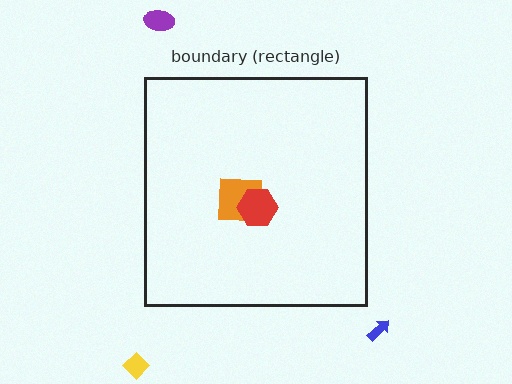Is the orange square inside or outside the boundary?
Inside.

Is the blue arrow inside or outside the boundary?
Outside.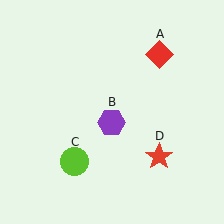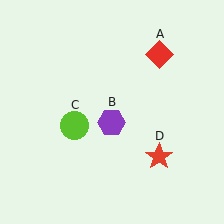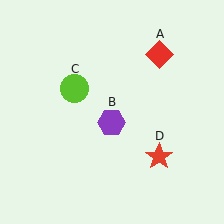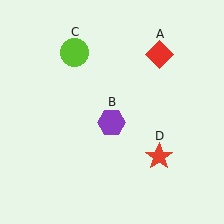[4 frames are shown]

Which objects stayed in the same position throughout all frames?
Red diamond (object A) and purple hexagon (object B) and red star (object D) remained stationary.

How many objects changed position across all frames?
1 object changed position: lime circle (object C).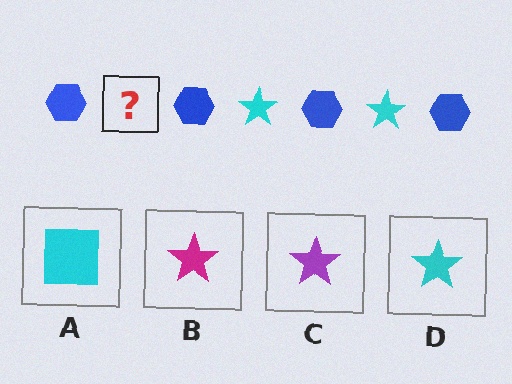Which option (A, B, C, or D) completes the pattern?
D.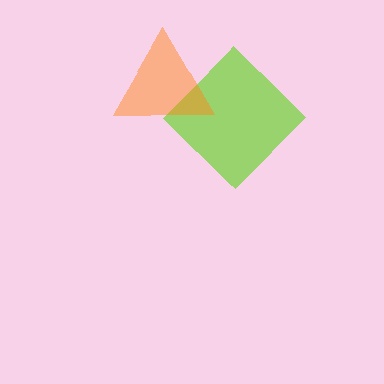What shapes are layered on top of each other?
The layered shapes are: a lime diamond, an orange triangle.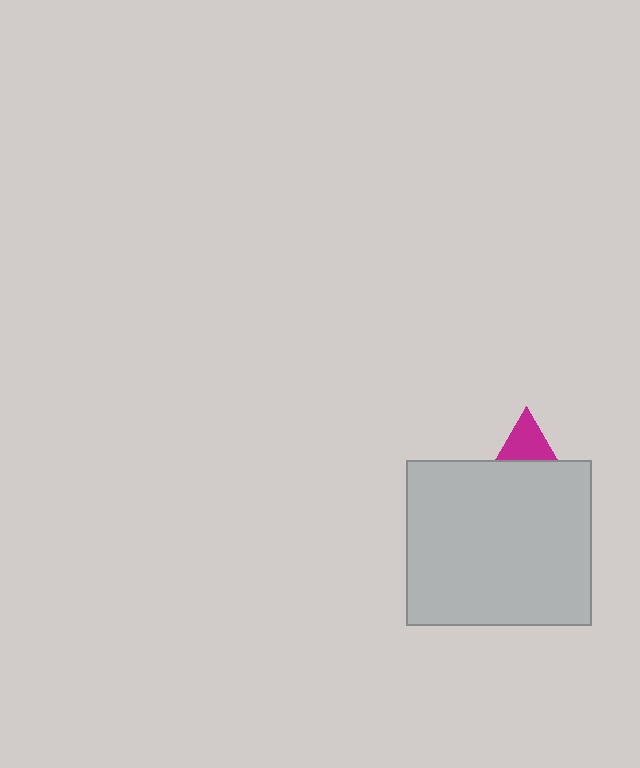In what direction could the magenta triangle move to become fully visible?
The magenta triangle could move up. That would shift it out from behind the light gray rectangle entirely.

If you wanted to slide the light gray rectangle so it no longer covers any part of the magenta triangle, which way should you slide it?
Slide it down — that is the most direct way to separate the two shapes.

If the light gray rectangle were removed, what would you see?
You would see the complete magenta triangle.